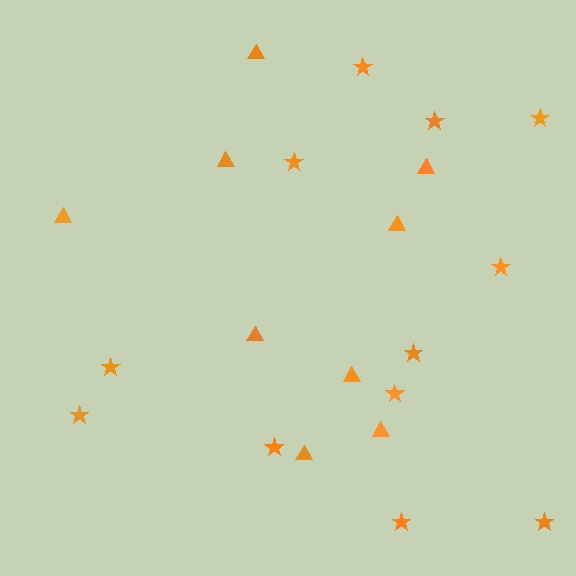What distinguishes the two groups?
There are 2 groups: one group of triangles (9) and one group of stars (12).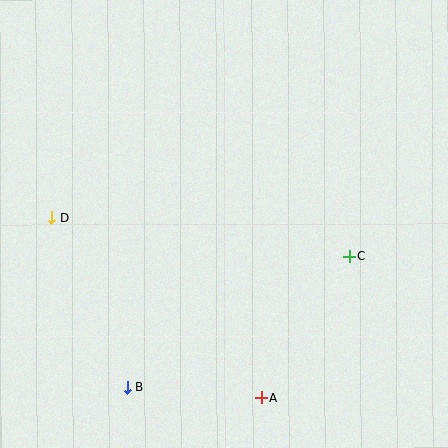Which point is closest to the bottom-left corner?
Point B is closest to the bottom-left corner.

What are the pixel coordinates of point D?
Point D is at (52, 218).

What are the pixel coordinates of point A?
Point A is at (262, 397).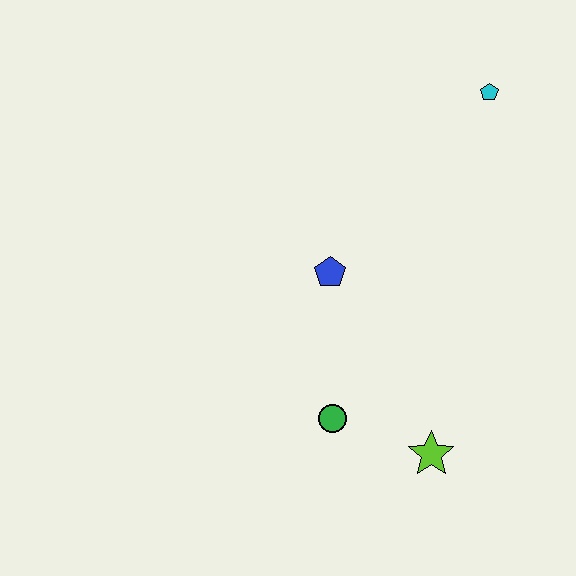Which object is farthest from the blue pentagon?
The cyan pentagon is farthest from the blue pentagon.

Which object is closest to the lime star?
The green circle is closest to the lime star.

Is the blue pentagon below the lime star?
No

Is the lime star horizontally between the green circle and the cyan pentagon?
Yes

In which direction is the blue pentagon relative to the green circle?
The blue pentagon is above the green circle.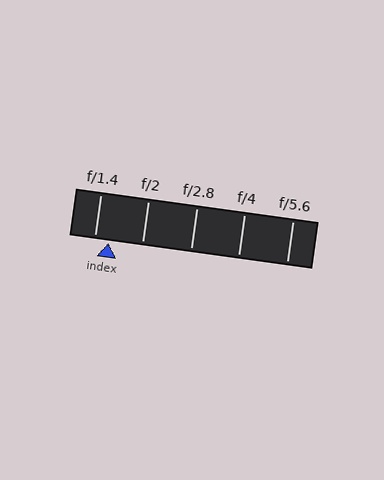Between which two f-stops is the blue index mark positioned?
The index mark is between f/1.4 and f/2.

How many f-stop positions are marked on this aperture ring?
There are 5 f-stop positions marked.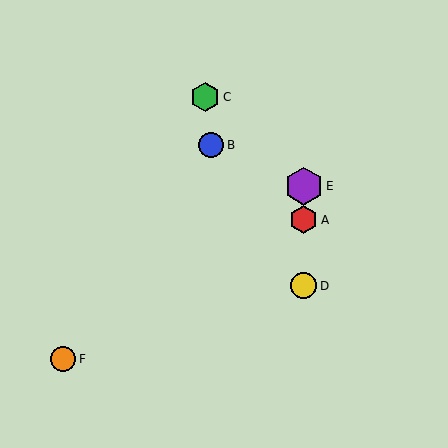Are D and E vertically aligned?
Yes, both are at x≈304.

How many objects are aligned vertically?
3 objects (A, D, E) are aligned vertically.